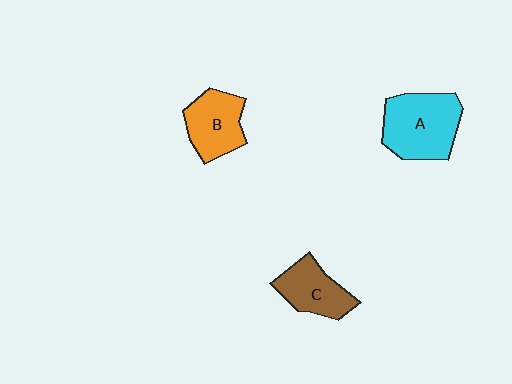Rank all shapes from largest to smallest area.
From largest to smallest: A (cyan), B (orange), C (brown).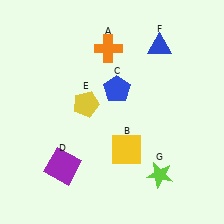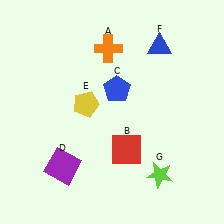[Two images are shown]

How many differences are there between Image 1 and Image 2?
There is 1 difference between the two images.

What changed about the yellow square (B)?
In Image 1, B is yellow. In Image 2, it changed to red.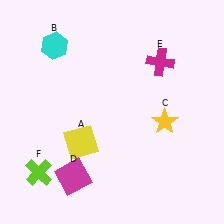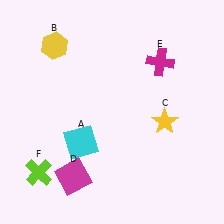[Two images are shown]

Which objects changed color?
A changed from yellow to cyan. B changed from cyan to yellow.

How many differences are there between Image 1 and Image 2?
There are 2 differences between the two images.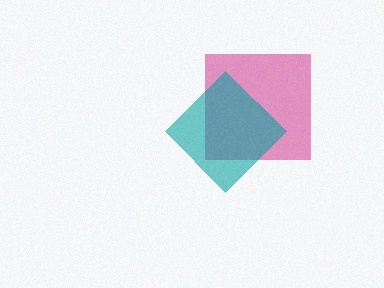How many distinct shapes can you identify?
There are 2 distinct shapes: a magenta square, a teal diamond.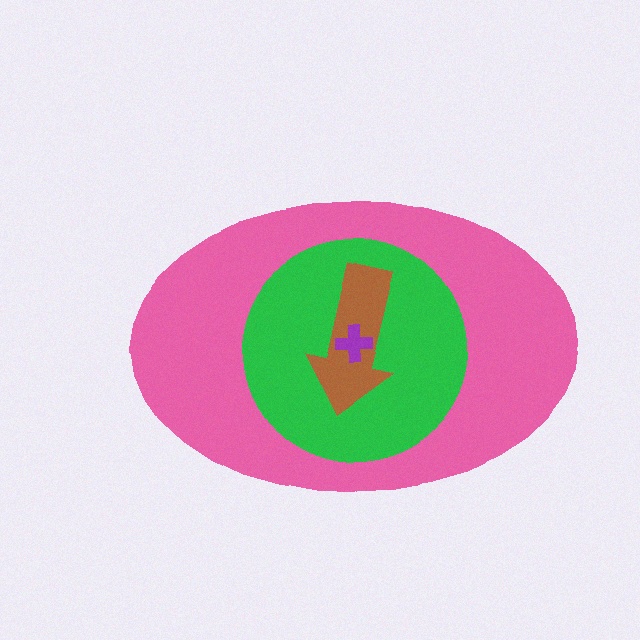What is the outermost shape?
The pink ellipse.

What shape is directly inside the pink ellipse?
The green circle.